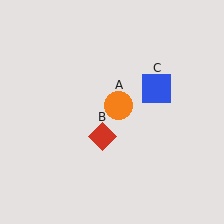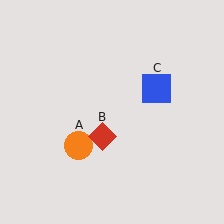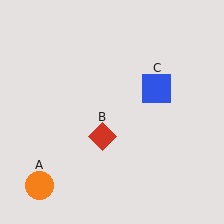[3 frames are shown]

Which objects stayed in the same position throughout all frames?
Red diamond (object B) and blue square (object C) remained stationary.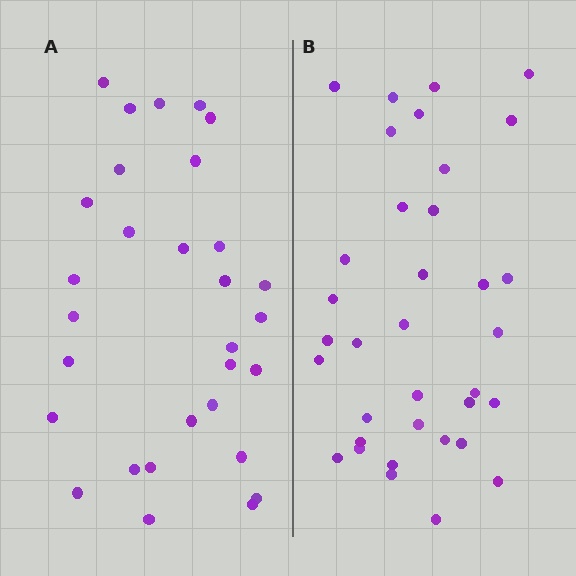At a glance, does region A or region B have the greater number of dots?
Region B (the right region) has more dots.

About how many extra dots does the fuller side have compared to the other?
Region B has about 5 more dots than region A.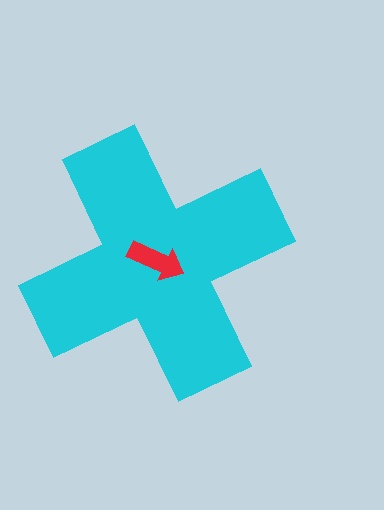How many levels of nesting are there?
2.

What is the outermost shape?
The cyan cross.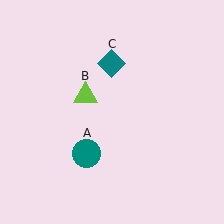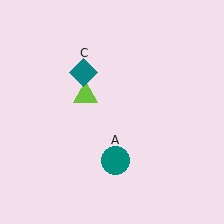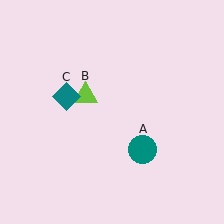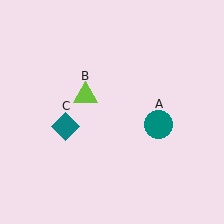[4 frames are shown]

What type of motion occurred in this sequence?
The teal circle (object A), teal diamond (object C) rotated counterclockwise around the center of the scene.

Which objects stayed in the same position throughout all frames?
Lime triangle (object B) remained stationary.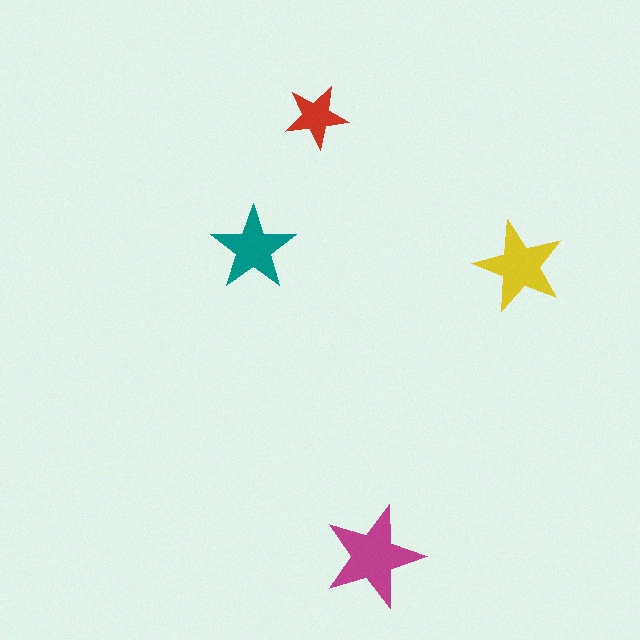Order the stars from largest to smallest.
the magenta one, the yellow one, the teal one, the red one.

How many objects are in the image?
There are 4 objects in the image.